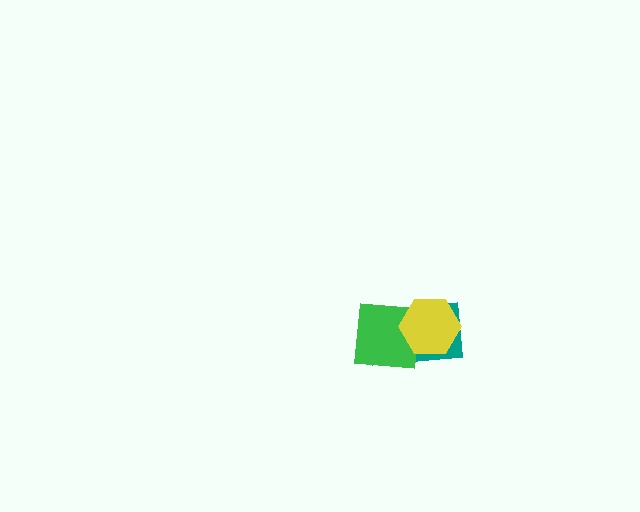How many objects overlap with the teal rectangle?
2 objects overlap with the teal rectangle.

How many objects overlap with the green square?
2 objects overlap with the green square.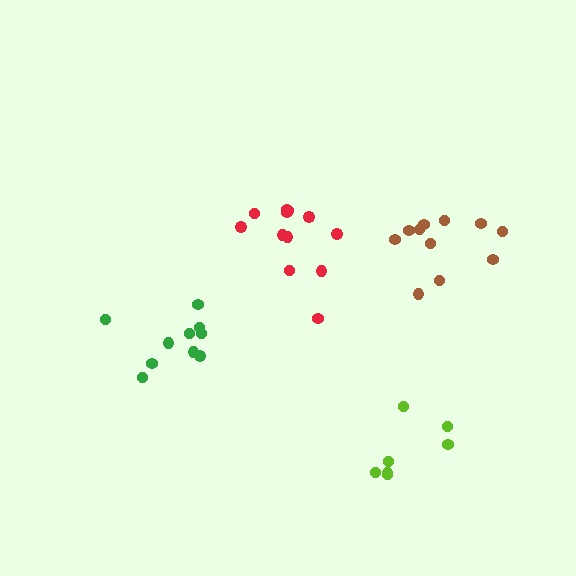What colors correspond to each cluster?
The clusters are colored: lime, green, brown, red.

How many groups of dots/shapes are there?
There are 4 groups.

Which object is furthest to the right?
The brown cluster is rightmost.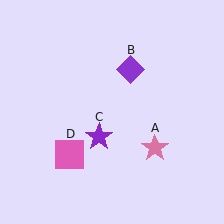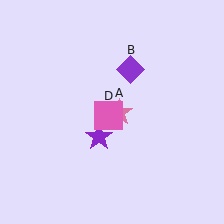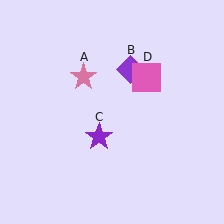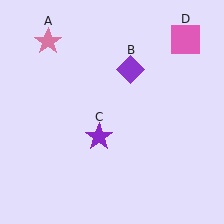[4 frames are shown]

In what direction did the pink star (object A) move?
The pink star (object A) moved up and to the left.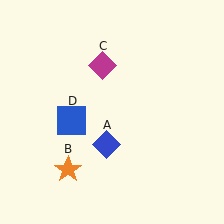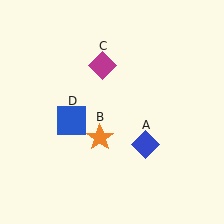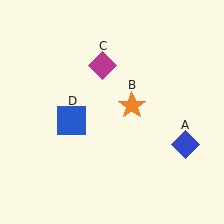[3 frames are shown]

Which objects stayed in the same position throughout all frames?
Magenta diamond (object C) and blue square (object D) remained stationary.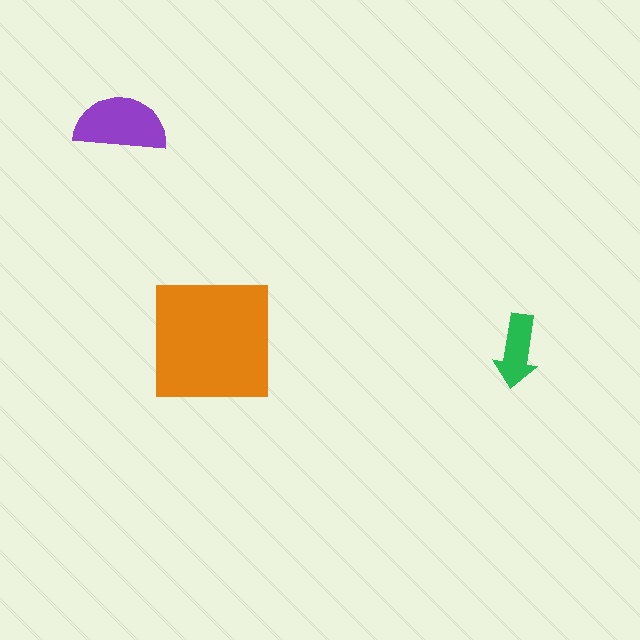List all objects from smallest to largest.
The green arrow, the purple semicircle, the orange square.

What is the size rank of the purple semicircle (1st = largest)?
2nd.